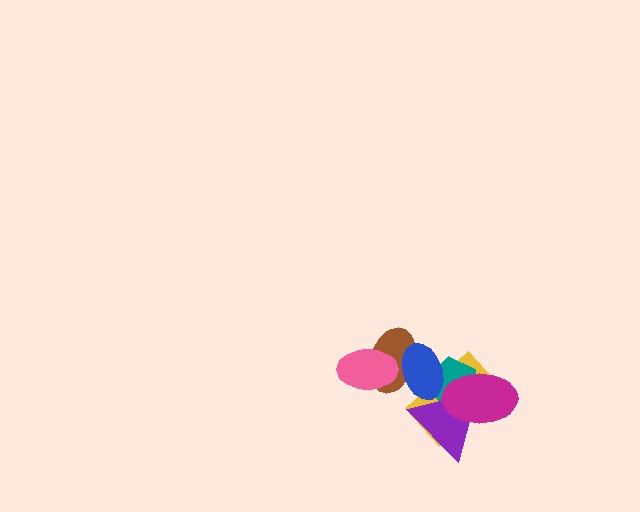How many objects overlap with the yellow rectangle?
4 objects overlap with the yellow rectangle.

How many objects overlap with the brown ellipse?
2 objects overlap with the brown ellipse.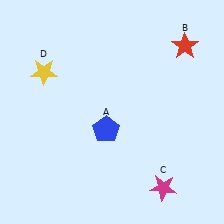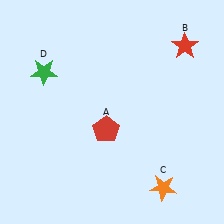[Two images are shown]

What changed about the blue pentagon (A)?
In Image 1, A is blue. In Image 2, it changed to red.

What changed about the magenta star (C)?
In Image 1, C is magenta. In Image 2, it changed to orange.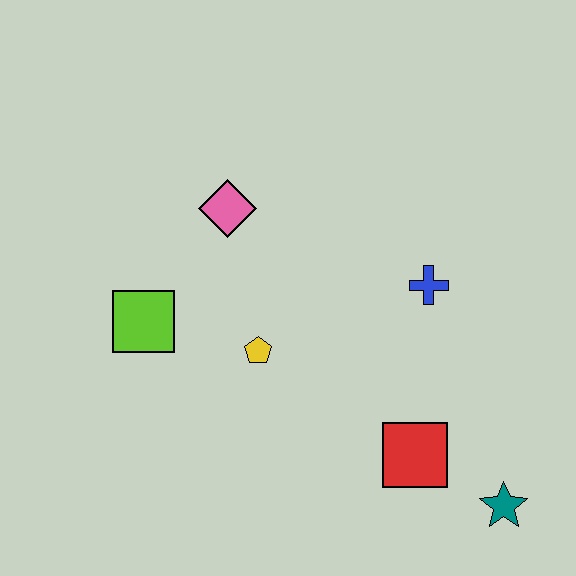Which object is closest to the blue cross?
The red square is closest to the blue cross.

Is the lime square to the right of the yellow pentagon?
No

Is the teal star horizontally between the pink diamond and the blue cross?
No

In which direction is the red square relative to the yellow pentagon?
The red square is to the right of the yellow pentagon.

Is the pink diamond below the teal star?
No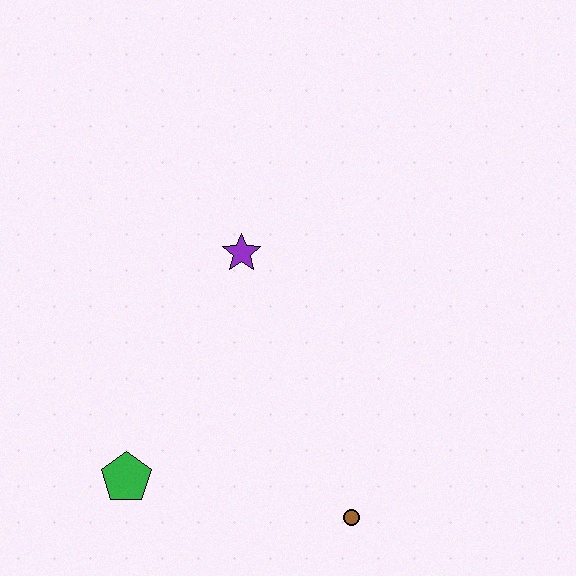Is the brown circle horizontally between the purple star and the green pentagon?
No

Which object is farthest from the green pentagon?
The purple star is farthest from the green pentagon.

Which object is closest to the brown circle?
The green pentagon is closest to the brown circle.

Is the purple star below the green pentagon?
No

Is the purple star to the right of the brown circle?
No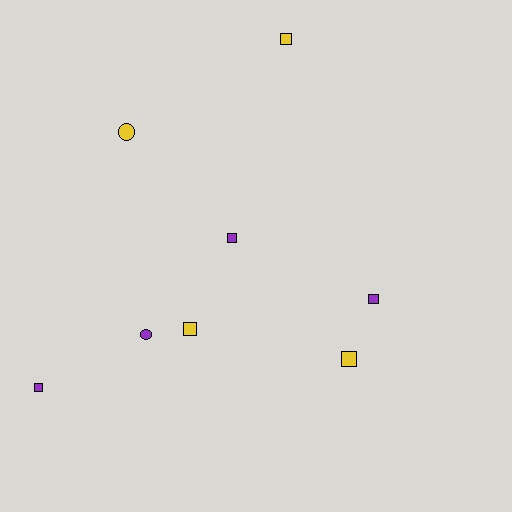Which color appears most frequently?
Yellow, with 4 objects.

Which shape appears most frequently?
Square, with 6 objects.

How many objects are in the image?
There are 8 objects.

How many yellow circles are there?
There is 1 yellow circle.